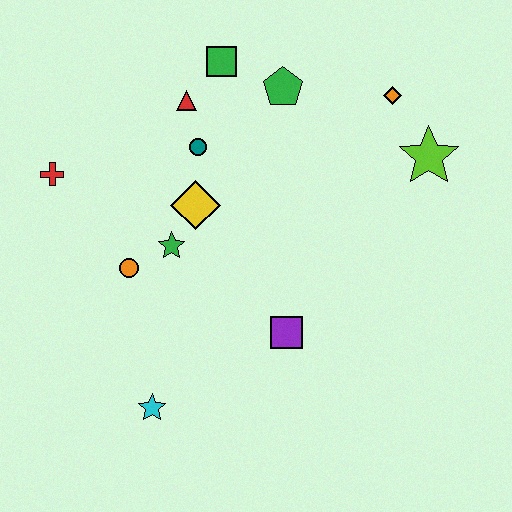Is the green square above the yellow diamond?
Yes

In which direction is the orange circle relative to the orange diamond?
The orange circle is to the left of the orange diamond.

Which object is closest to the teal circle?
The red triangle is closest to the teal circle.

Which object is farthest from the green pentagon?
The cyan star is farthest from the green pentagon.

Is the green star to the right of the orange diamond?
No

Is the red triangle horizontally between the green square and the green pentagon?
No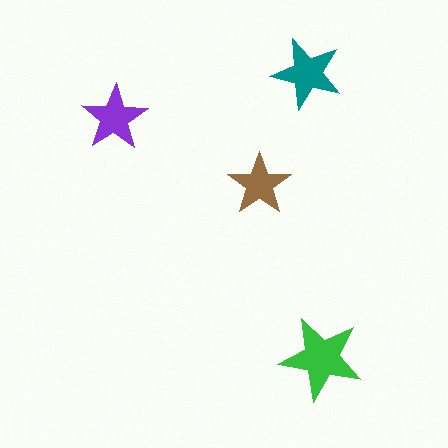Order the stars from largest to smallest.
the green one, the teal one, the purple one, the brown one.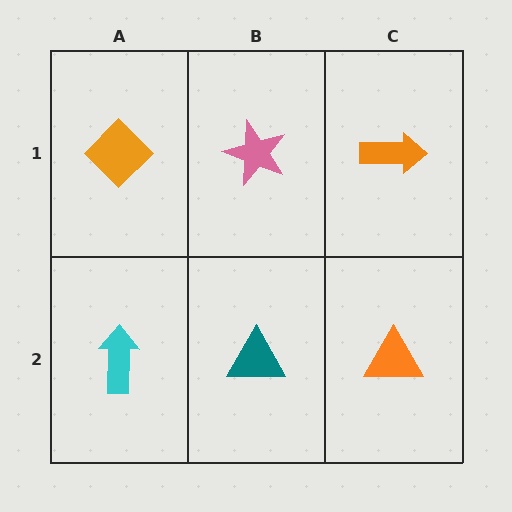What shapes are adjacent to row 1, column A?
A cyan arrow (row 2, column A), a pink star (row 1, column B).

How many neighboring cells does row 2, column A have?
2.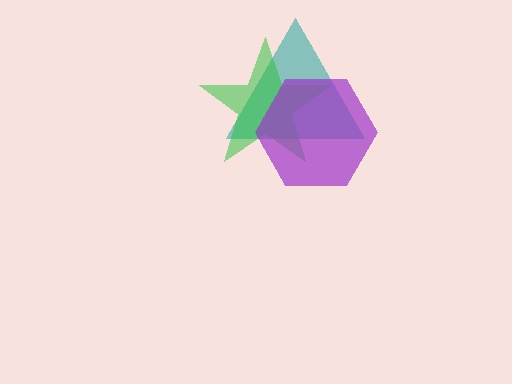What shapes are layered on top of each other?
The layered shapes are: a teal triangle, a green star, a purple hexagon.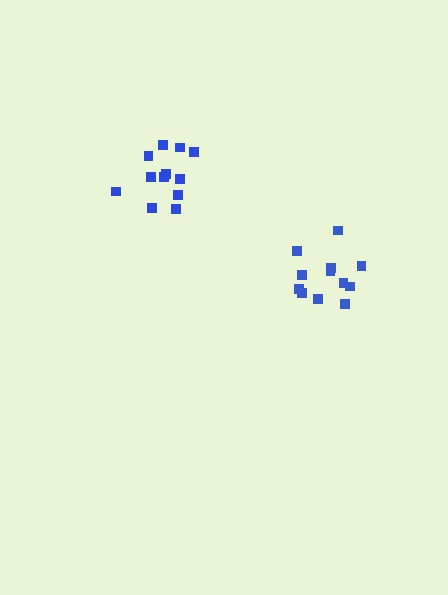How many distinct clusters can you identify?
There are 2 distinct clusters.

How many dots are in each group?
Group 1: 12 dots, Group 2: 12 dots (24 total).